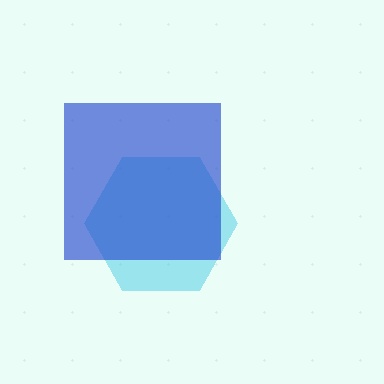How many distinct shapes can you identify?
There are 2 distinct shapes: a cyan hexagon, a blue square.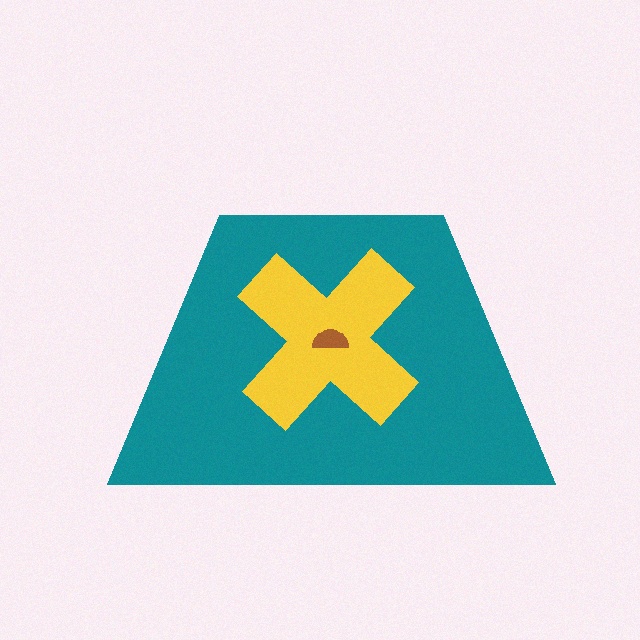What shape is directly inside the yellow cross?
The brown semicircle.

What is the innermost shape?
The brown semicircle.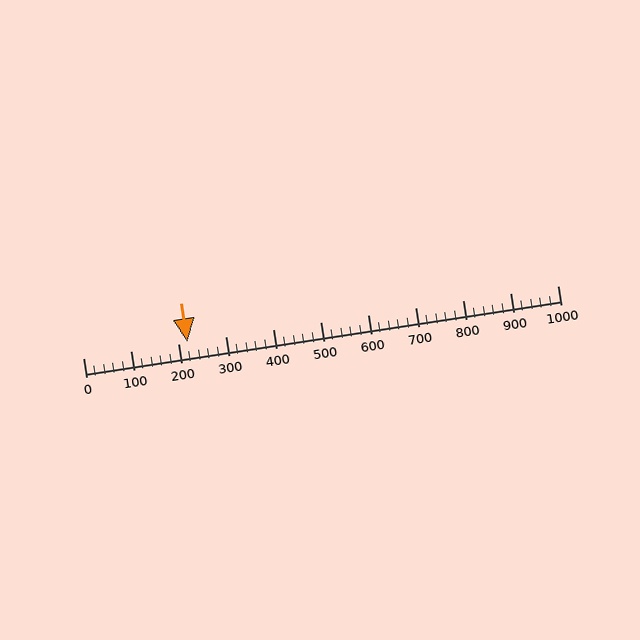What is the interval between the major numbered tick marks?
The major tick marks are spaced 100 units apart.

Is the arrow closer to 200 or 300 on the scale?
The arrow is closer to 200.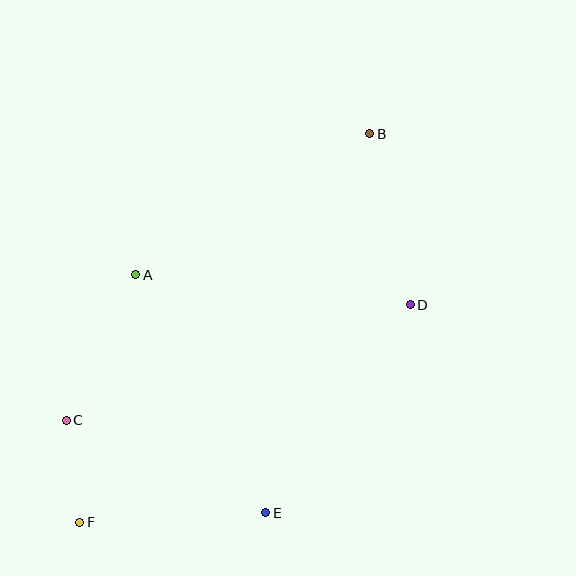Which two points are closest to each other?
Points C and F are closest to each other.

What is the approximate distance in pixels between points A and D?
The distance between A and D is approximately 276 pixels.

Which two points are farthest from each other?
Points B and F are farthest from each other.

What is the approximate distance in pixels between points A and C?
The distance between A and C is approximately 161 pixels.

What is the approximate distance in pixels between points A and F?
The distance between A and F is approximately 254 pixels.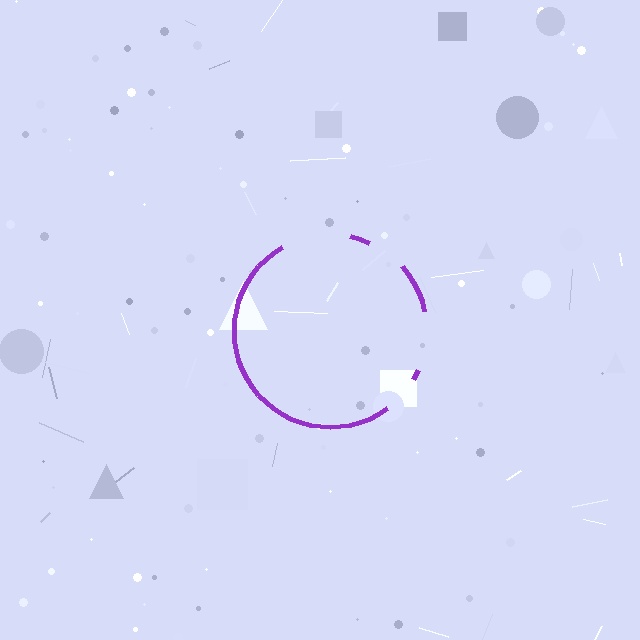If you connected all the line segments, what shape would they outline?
They would outline a circle.